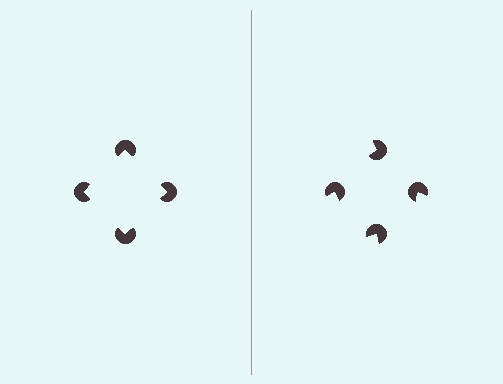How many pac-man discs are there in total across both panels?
8 — 4 on each side.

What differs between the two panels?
The pac-man discs are positioned identically on both sides; only the wedge orientations differ. On the left they align to a square; on the right they are misaligned.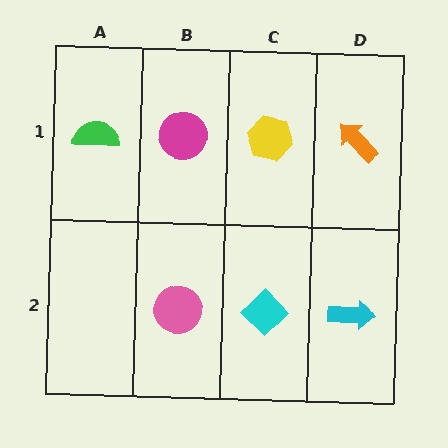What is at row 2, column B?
A pink circle.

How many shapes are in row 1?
4 shapes.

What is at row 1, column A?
A green semicircle.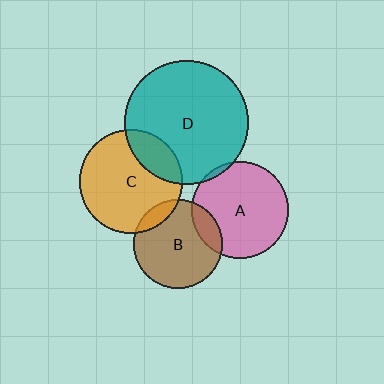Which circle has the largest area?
Circle D (teal).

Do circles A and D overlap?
Yes.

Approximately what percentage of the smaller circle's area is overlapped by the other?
Approximately 5%.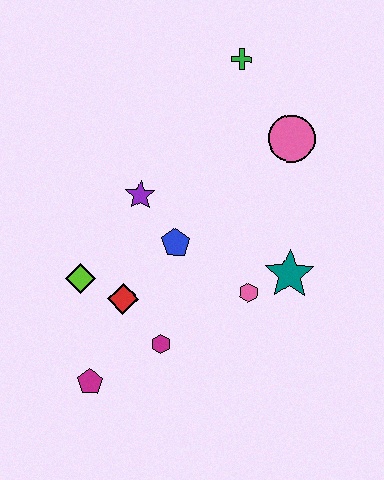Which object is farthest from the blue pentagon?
The green cross is farthest from the blue pentagon.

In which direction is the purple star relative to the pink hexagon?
The purple star is to the left of the pink hexagon.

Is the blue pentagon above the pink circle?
No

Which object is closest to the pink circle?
The green cross is closest to the pink circle.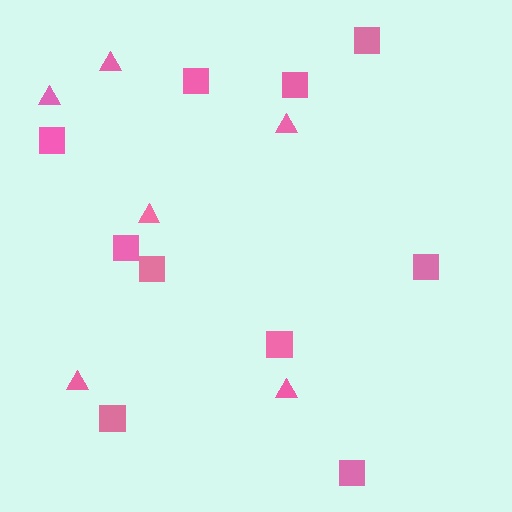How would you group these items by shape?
There are 2 groups: one group of squares (10) and one group of triangles (6).